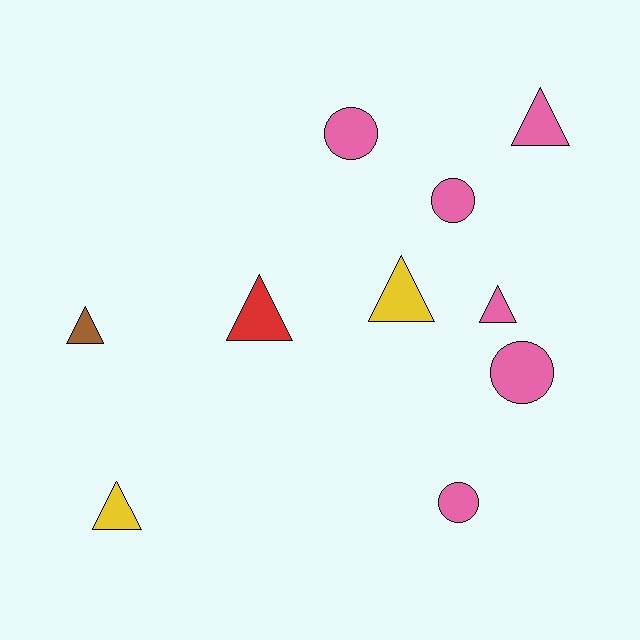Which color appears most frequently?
Pink, with 6 objects.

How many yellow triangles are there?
There are 2 yellow triangles.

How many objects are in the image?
There are 10 objects.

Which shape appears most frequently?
Triangle, with 6 objects.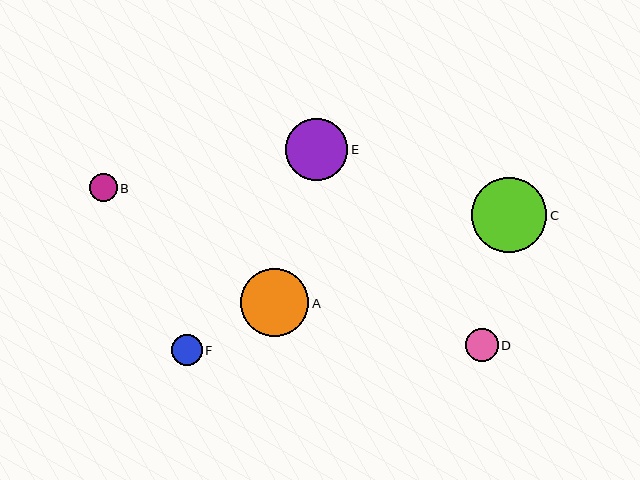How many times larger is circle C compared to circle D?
Circle C is approximately 2.3 times the size of circle D.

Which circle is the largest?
Circle C is the largest with a size of approximately 75 pixels.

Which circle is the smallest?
Circle B is the smallest with a size of approximately 28 pixels.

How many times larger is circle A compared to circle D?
Circle A is approximately 2.1 times the size of circle D.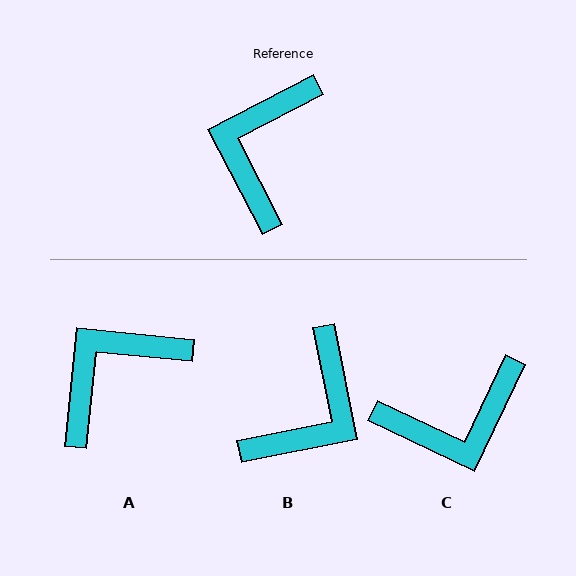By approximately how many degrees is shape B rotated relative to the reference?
Approximately 164 degrees counter-clockwise.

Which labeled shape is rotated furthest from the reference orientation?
B, about 164 degrees away.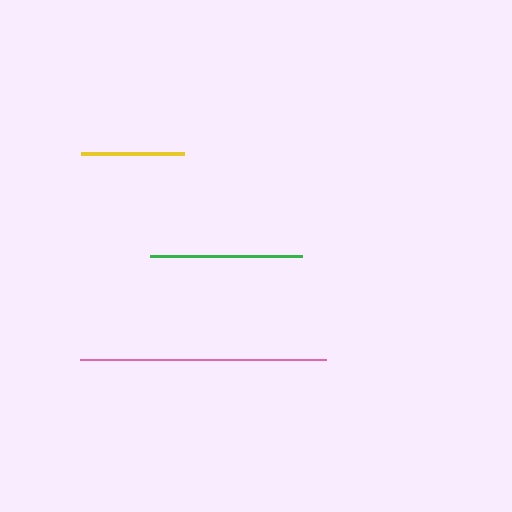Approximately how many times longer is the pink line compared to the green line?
The pink line is approximately 1.6 times the length of the green line.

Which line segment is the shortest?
The yellow line is the shortest at approximately 102 pixels.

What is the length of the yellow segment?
The yellow segment is approximately 102 pixels long.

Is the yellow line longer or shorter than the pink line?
The pink line is longer than the yellow line.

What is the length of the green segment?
The green segment is approximately 152 pixels long.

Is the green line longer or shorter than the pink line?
The pink line is longer than the green line.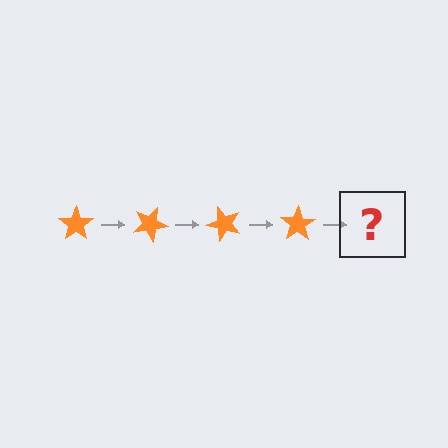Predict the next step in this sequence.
The next step is an orange star rotated 100 degrees.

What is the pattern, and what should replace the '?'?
The pattern is that the star rotates 25 degrees each step. The '?' should be an orange star rotated 100 degrees.